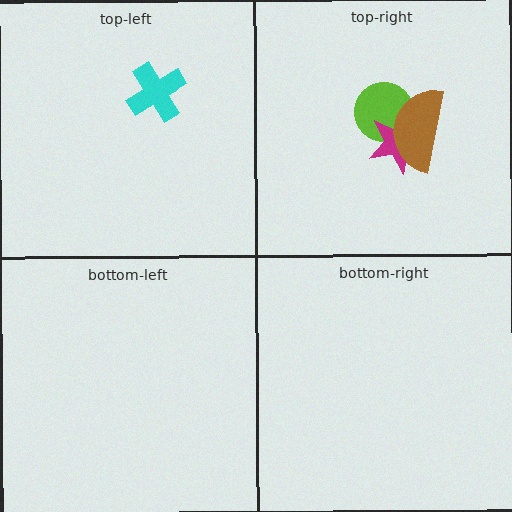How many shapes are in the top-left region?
1.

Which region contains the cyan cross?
The top-left region.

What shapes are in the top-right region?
The lime circle, the magenta star, the brown semicircle.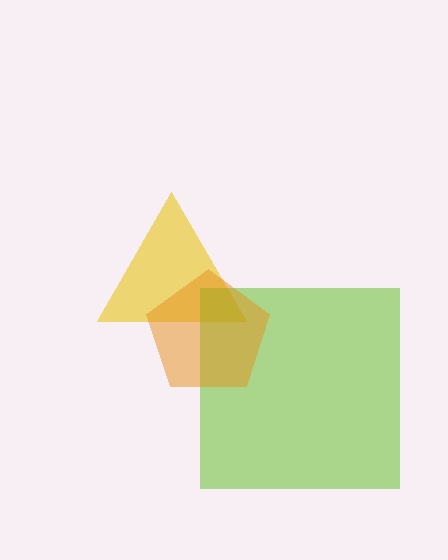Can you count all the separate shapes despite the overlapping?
Yes, there are 3 separate shapes.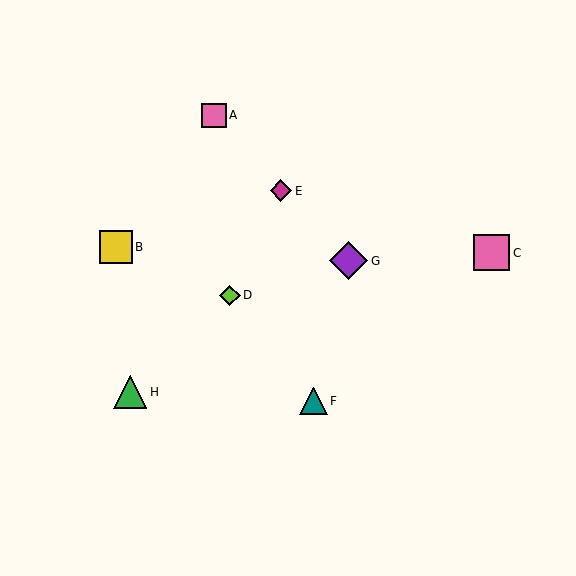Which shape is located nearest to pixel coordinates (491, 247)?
The pink square (labeled C) at (492, 253) is nearest to that location.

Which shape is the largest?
The purple diamond (labeled G) is the largest.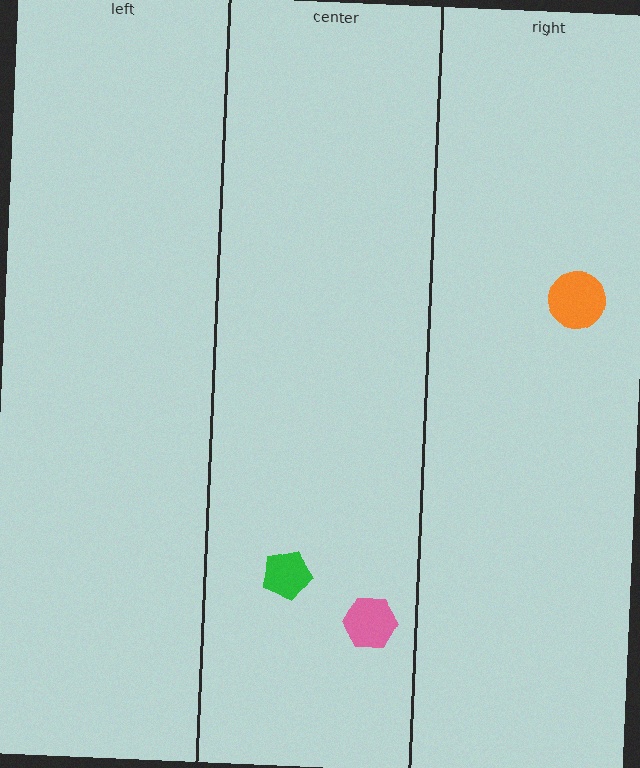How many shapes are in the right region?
1.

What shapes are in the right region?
The orange circle.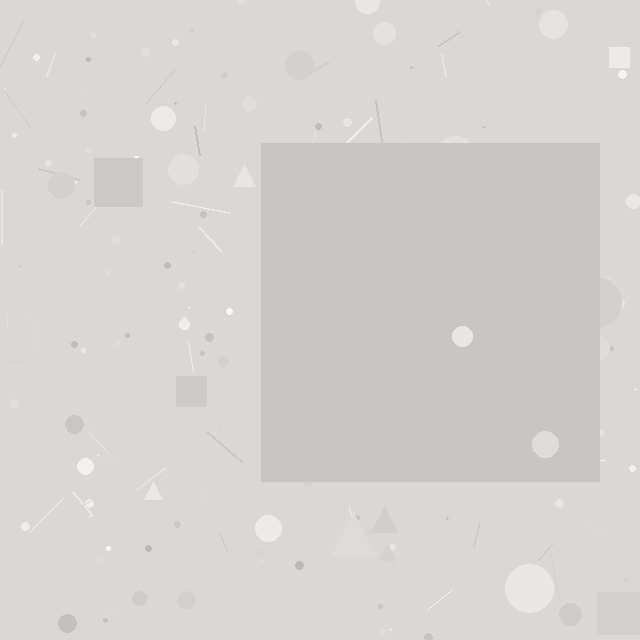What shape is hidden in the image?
A square is hidden in the image.